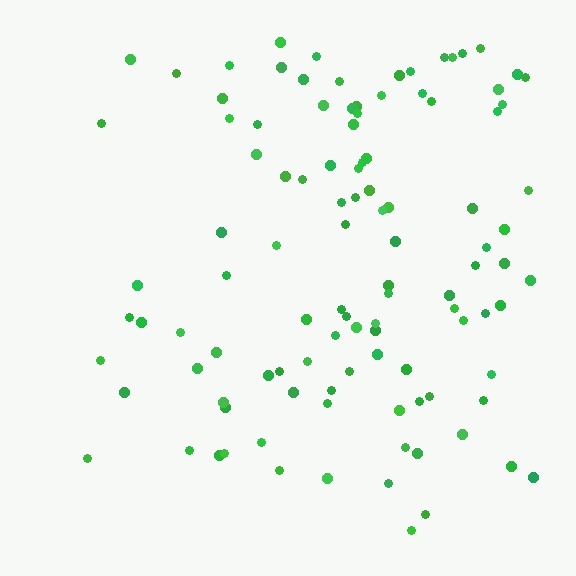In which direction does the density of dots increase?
From left to right, with the right side densest.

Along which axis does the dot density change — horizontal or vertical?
Horizontal.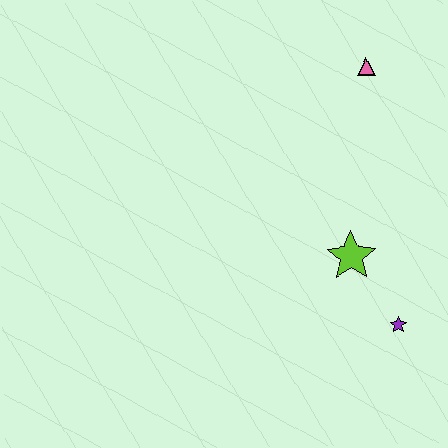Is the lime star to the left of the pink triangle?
Yes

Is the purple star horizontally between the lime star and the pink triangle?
No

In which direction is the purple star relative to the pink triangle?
The purple star is below the pink triangle.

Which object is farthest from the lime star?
The pink triangle is farthest from the lime star.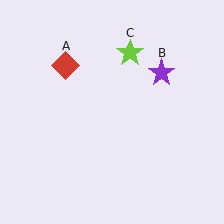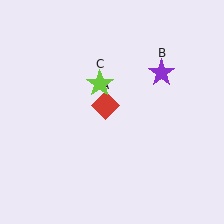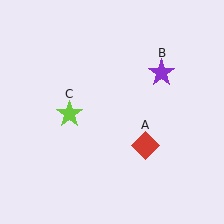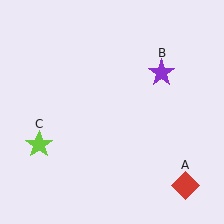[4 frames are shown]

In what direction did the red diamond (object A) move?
The red diamond (object A) moved down and to the right.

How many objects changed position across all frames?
2 objects changed position: red diamond (object A), lime star (object C).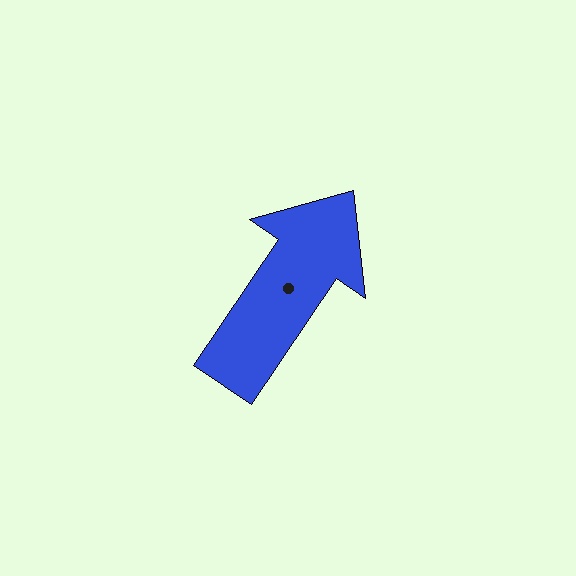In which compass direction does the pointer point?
Northeast.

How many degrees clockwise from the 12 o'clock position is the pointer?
Approximately 34 degrees.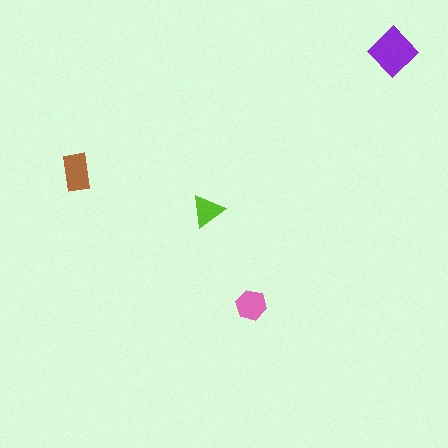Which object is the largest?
The purple diamond.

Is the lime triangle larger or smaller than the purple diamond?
Smaller.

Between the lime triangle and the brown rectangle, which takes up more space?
The brown rectangle.